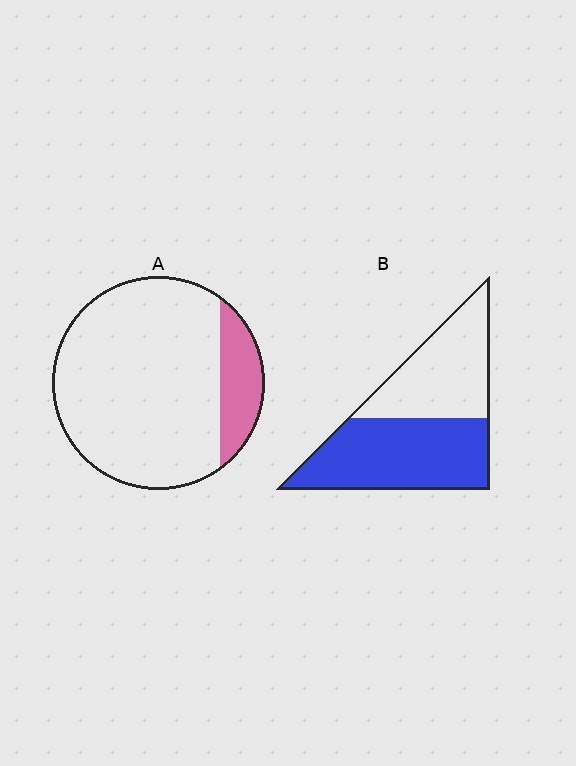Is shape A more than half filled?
No.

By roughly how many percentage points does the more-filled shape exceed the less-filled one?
By roughly 40 percentage points (B over A).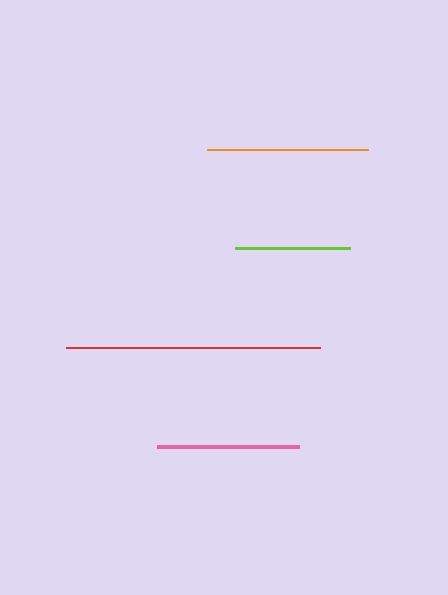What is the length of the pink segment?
The pink segment is approximately 142 pixels long.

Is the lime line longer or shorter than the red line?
The red line is longer than the lime line.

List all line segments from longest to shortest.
From longest to shortest: red, orange, pink, lime.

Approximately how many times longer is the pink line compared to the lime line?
The pink line is approximately 1.2 times the length of the lime line.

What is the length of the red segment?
The red segment is approximately 254 pixels long.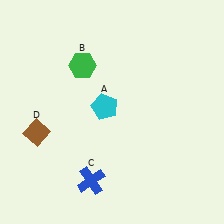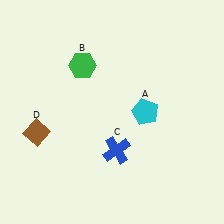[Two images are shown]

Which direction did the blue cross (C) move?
The blue cross (C) moved up.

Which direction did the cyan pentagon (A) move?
The cyan pentagon (A) moved right.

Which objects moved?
The objects that moved are: the cyan pentagon (A), the blue cross (C).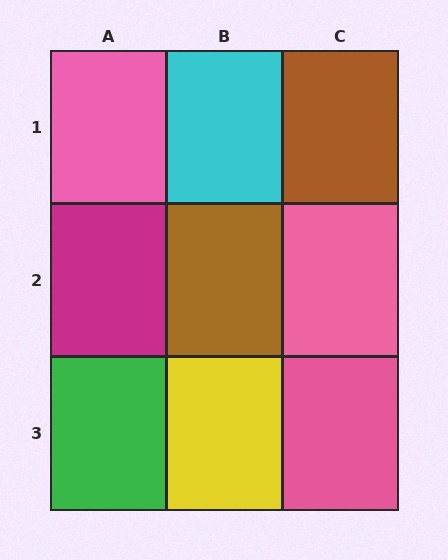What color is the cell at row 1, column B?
Cyan.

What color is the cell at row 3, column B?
Yellow.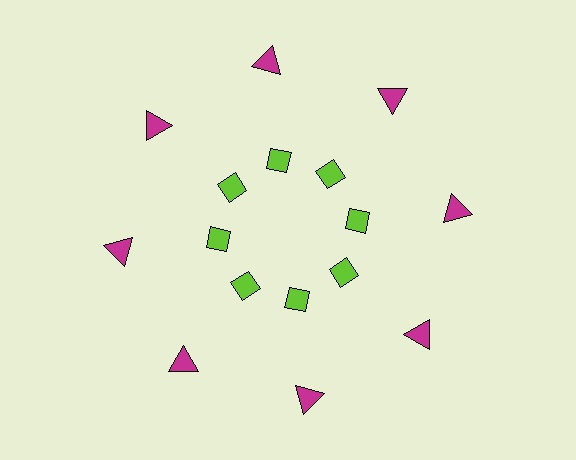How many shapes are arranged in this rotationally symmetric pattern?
There are 16 shapes, arranged in 8 groups of 2.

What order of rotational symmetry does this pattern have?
This pattern has 8-fold rotational symmetry.